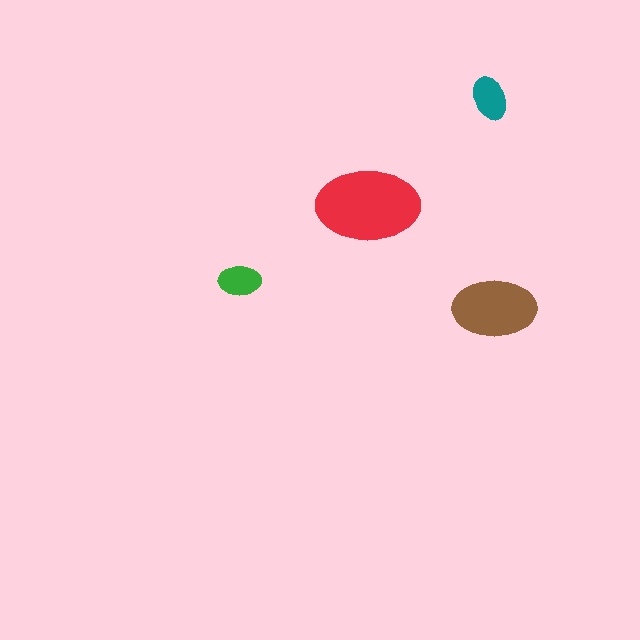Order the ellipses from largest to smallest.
the red one, the brown one, the teal one, the green one.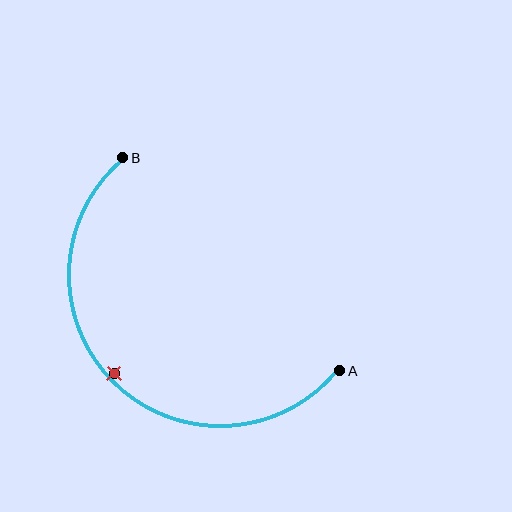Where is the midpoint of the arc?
The arc midpoint is the point on the curve farthest from the straight line joining A and B. It sits below and to the left of that line.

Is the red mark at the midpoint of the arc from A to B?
No — the red mark does not lie on the arc at all. It sits slightly inside the curve.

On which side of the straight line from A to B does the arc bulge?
The arc bulges below and to the left of the straight line connecting A and B.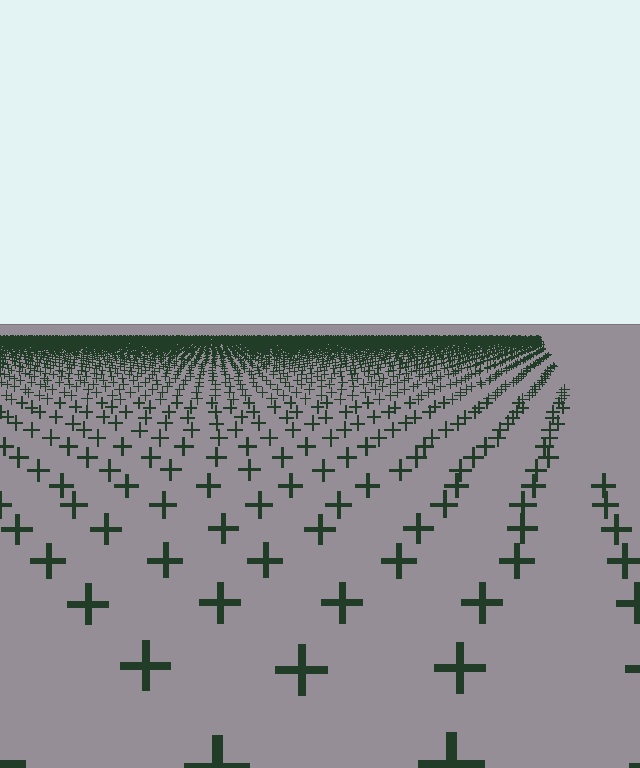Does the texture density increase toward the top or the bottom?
Density increases toward the top.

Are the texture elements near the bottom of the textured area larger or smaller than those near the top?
Larger. Near the bottom, elements are closer to the viewer and appear at a bigger on-screen size.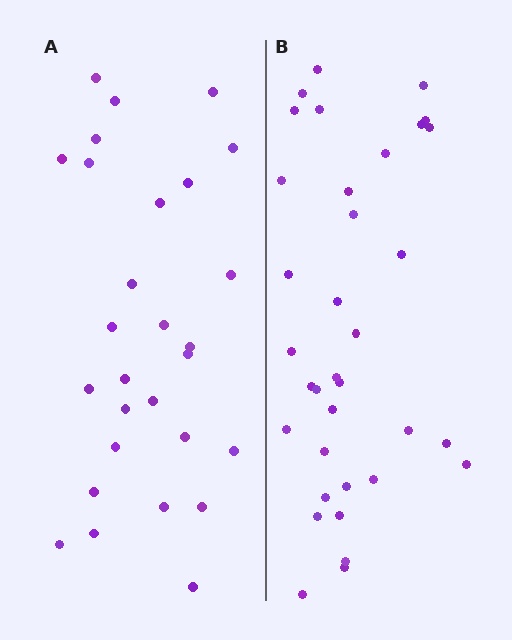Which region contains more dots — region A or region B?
Region B (the right region) has more dots.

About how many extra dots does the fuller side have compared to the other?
Region B has roughly 8 or so more dots than region A.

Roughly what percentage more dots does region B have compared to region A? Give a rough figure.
About 25% more.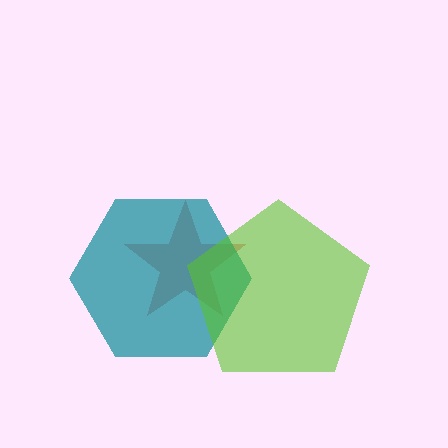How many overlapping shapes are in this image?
There are 3 overlapping shapes in the image.